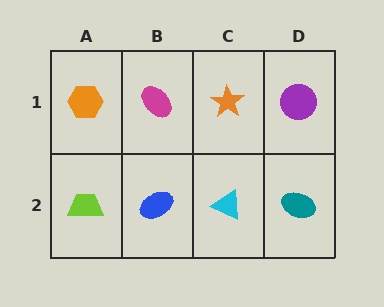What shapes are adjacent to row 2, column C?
An orange star (row 1, column C), a blue ellipse (row 2, column B), a teal ellipse (row 2, column D).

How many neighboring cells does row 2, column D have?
2.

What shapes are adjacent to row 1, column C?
A cyan triangle (row 2, column C), a magenta ellipse (row 1, column B), a purple circle (row 1, column D).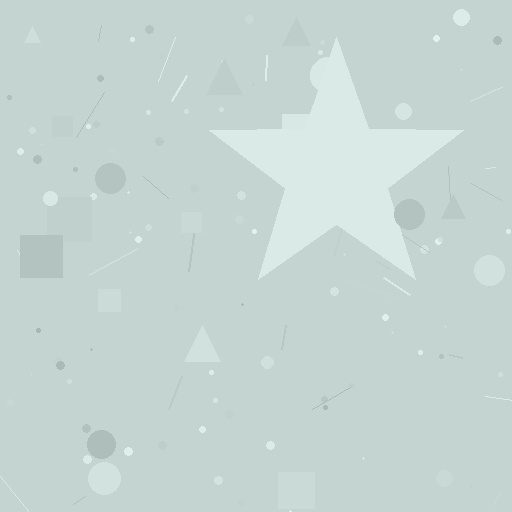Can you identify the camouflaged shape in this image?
The camouflaged shape is a star.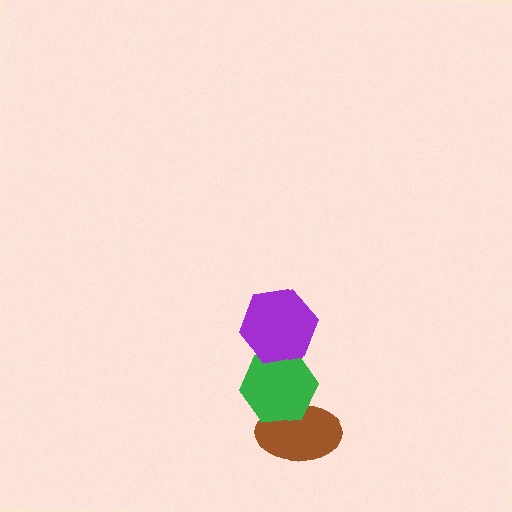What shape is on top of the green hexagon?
The purple hexagon is on top of the green hexagon.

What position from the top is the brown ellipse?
The brown ellipse is 3rd from the top.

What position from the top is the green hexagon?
The green hexagon is 2nd from the top.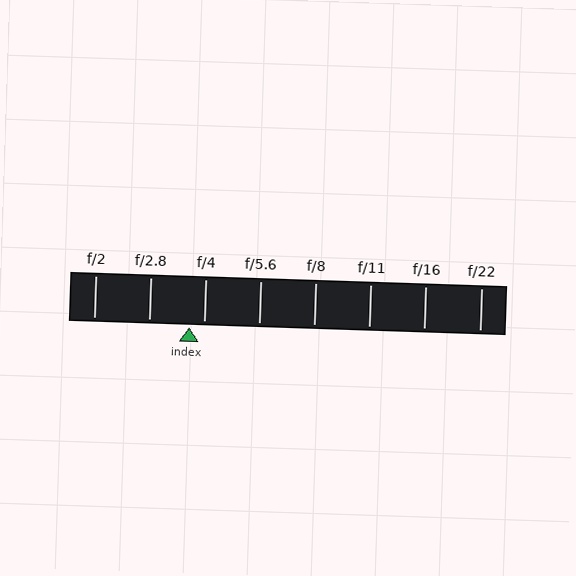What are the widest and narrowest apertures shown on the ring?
The widest aperture shown is f/2 and the narrowest is f/22.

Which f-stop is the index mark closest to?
The index mark is closest to f/4.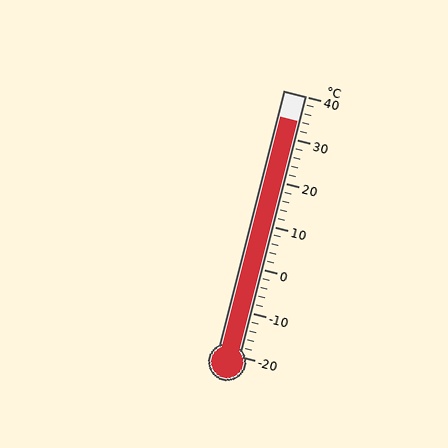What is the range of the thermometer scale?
The thermometer scale ranges from -20°C to 40°C.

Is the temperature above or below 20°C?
The temperature is above 20°C.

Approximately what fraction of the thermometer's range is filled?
The thermometer is filled to approximately 90% of its range.